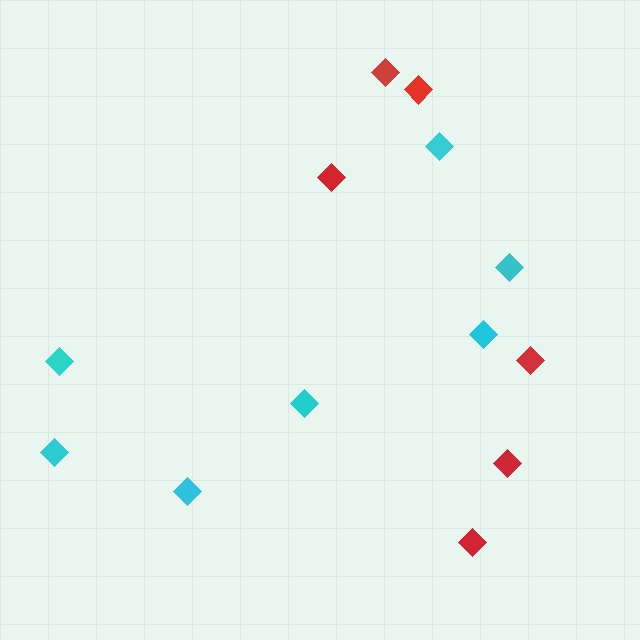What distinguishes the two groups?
There are 2 groups: one group of red diamonds (6) and one group of cyan diamonds (7).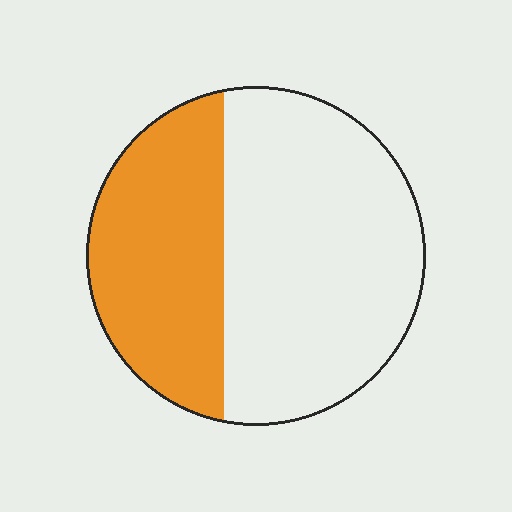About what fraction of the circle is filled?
About three eighths (3/8).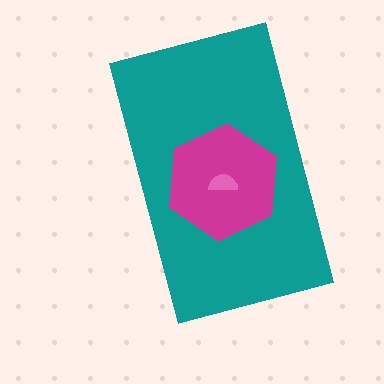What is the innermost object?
The pink semicircle.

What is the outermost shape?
The teal rectangle.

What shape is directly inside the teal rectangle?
The magenta hexagon.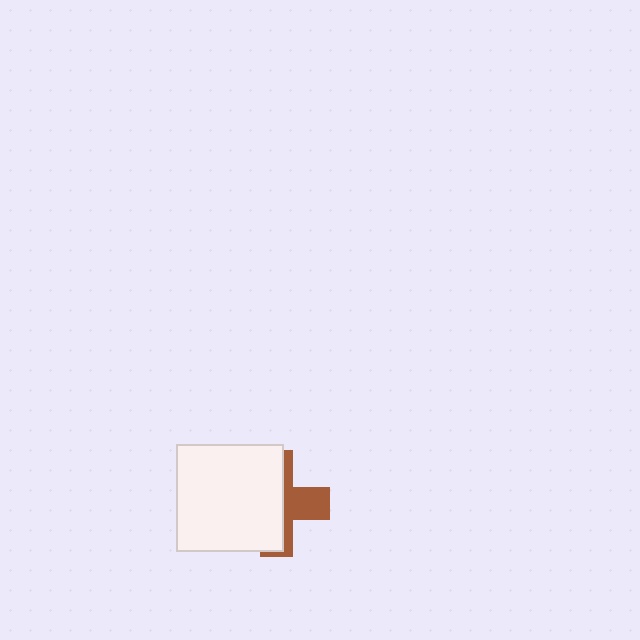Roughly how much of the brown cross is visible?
A small part of it is visible (roughly 40%).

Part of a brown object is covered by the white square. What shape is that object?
It is a cross.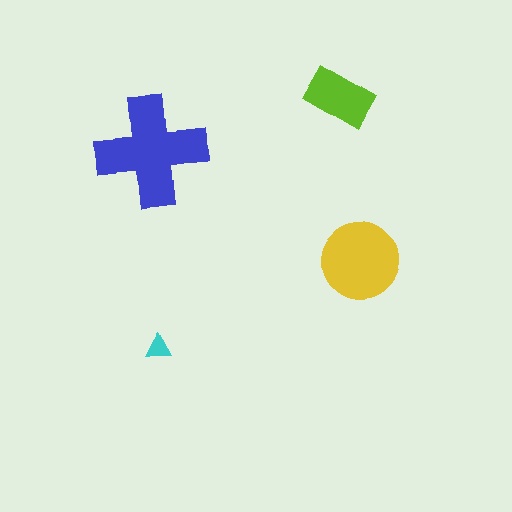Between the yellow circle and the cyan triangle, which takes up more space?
The yellow circle.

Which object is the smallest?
The cyan triangle.